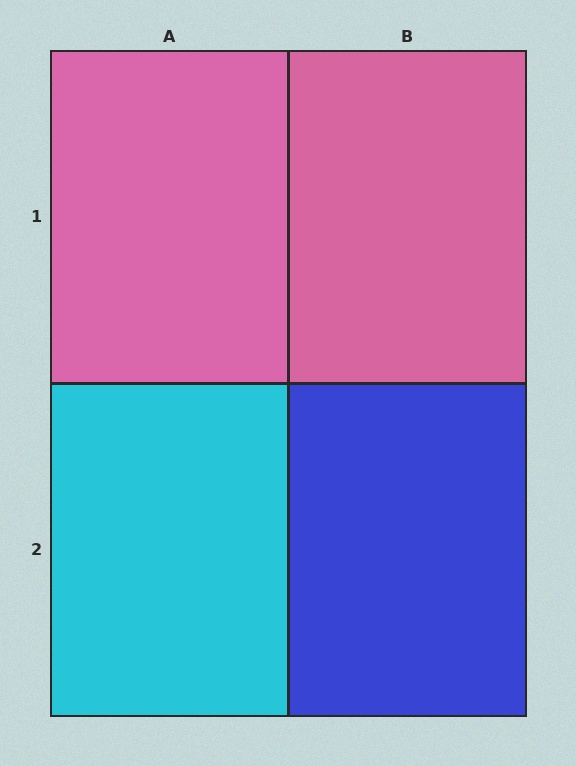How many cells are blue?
1 cell is blue.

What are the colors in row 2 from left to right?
Cyan, blue.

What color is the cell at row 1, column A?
Pink.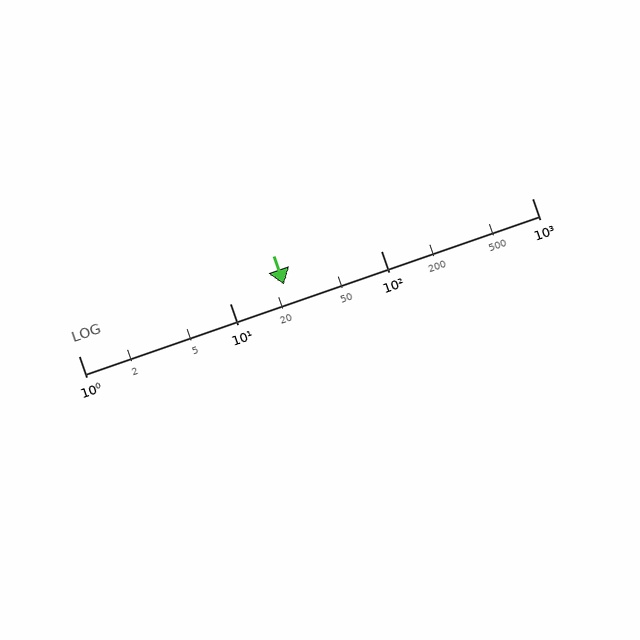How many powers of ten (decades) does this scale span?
The scale spans 3 decades, from 1 to 1000.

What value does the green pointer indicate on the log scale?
The pointer indicates approximately 23.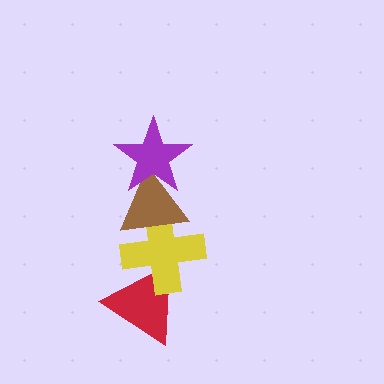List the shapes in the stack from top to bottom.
From top to bottom: the purple star, the brown triangle, the yellow cross, the red triangle.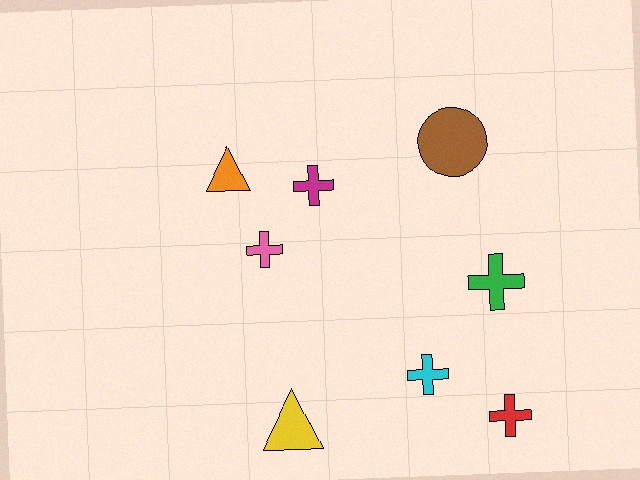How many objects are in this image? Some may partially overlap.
There are 8 objects.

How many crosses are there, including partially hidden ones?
There are 5 crosses.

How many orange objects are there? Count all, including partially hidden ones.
There is 1 orange object.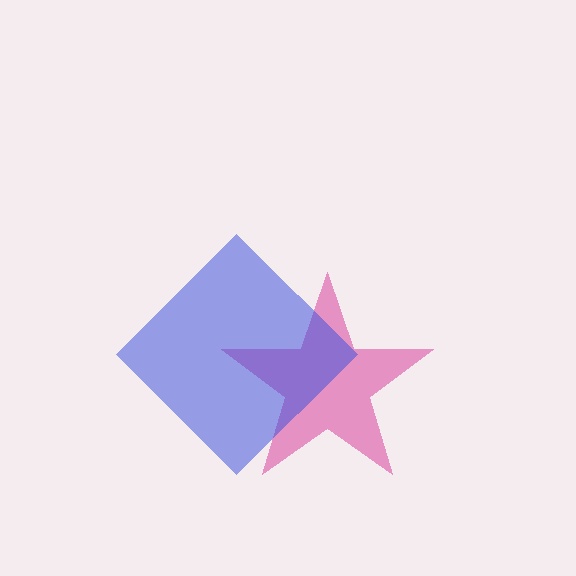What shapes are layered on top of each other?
The layered shapes are: a pink star, a blue diamond.